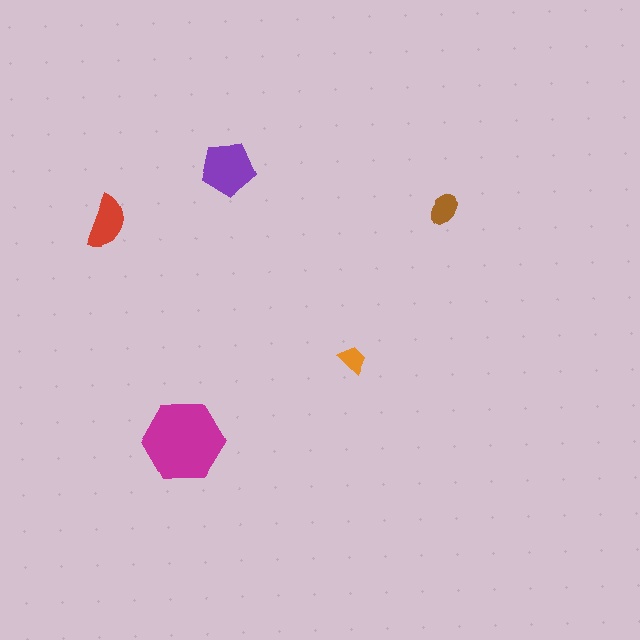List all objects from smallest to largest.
The orange trapezoid, the brown ellipse, the red semicircle, the purple pentagon, the magenta hexagon.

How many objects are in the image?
There are 5 objects in the image.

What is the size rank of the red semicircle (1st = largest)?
3rd.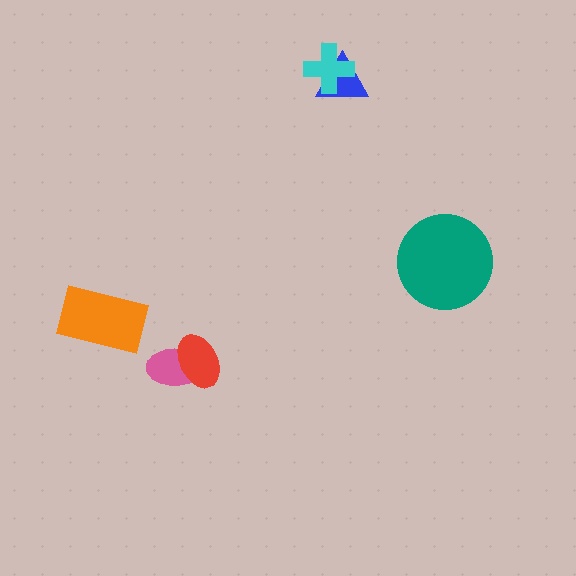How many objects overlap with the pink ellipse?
1 object overlaps with the pink ellipse.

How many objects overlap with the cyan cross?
1 object overlaps with the cyan cross.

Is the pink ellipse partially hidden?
Yes, it is partially covered by another shape.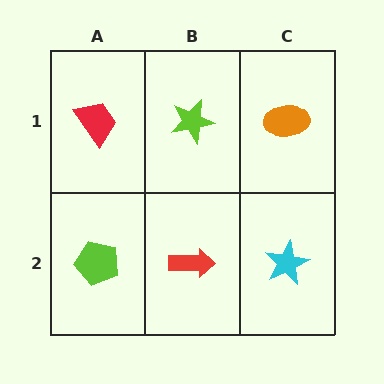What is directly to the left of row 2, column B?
A lime pentagon.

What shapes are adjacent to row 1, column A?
A lime pentagon (row 2, column A), a lime star (row 1, column B).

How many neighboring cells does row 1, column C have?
2.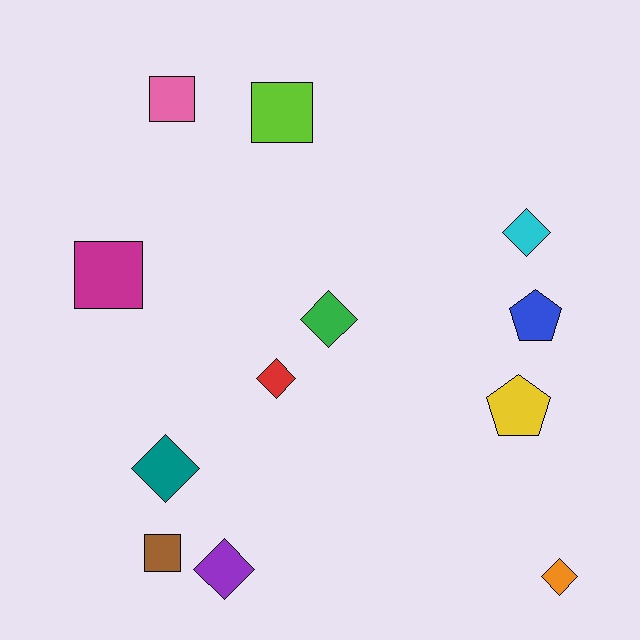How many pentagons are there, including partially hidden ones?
There are 2 pentagons.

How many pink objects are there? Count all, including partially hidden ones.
There is 1 pink object.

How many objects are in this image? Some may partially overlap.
There are 12 objects.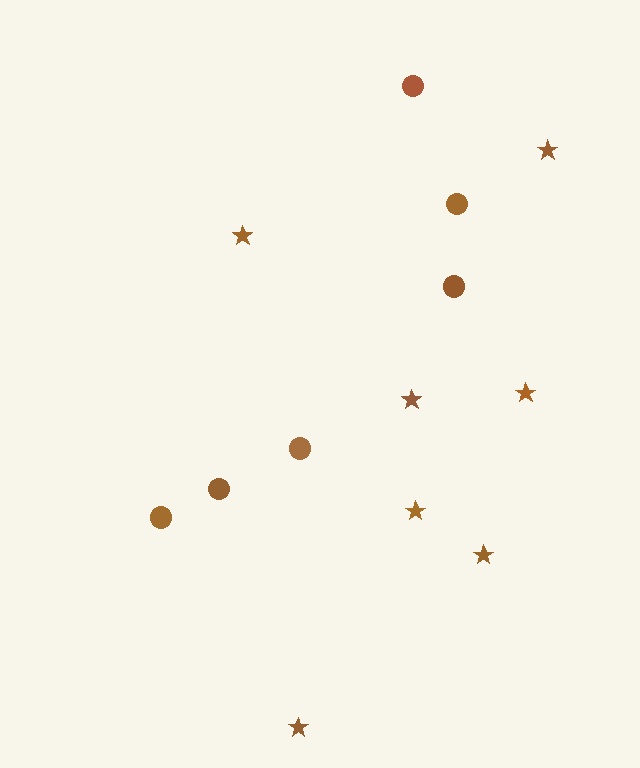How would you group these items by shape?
There are 2 groups: one group of circles (6) and one group of stars (7).